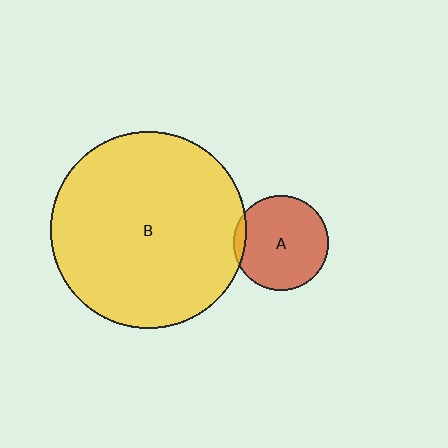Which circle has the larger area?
Circle B (yellow).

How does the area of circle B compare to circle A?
Approximately 4.3 times.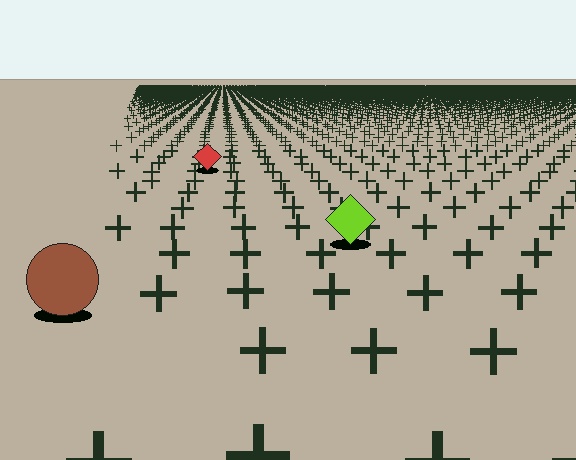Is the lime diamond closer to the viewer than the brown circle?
No. The brown circle is closer — you can tell from the texture gradient: the ground texture is coarser near it.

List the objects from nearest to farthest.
From nearest to farthest: the brown circle, the lime diamond, the red diamond.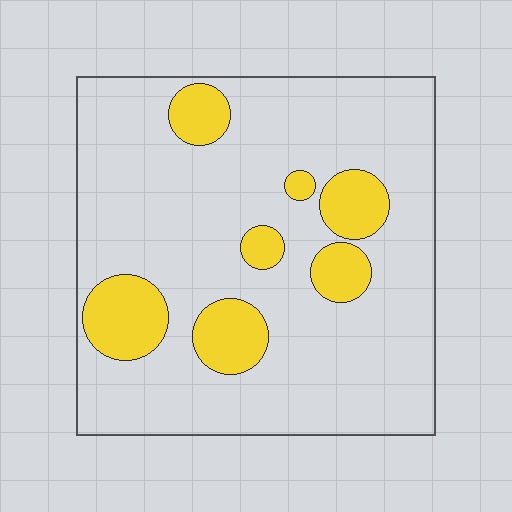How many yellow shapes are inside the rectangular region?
7.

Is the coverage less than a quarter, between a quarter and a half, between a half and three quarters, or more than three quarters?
Less than a quarter.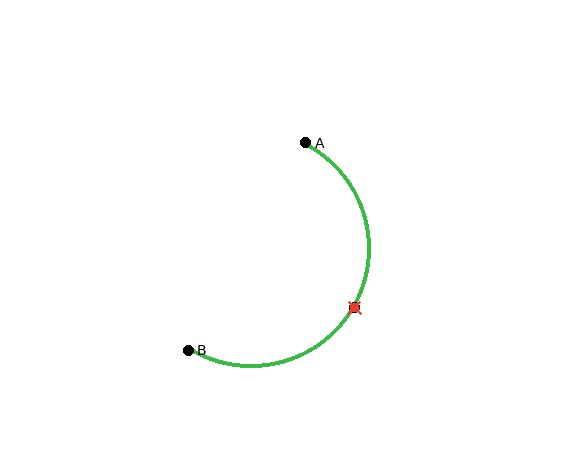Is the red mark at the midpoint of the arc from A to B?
Yes. The red mark lies on the arc at equal arc-length from both A and B — it is the arc midpoint.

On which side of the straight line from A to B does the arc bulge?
The arc bulges to the right of the straight line connecting A and B.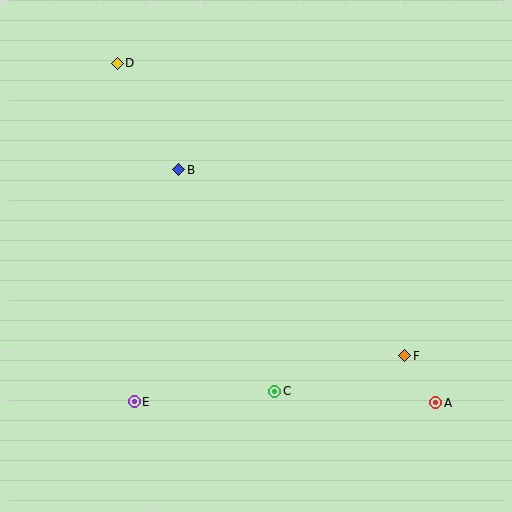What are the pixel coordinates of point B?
Point B is at (179, 170).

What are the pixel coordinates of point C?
Point C is at (275, 391).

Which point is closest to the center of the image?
Point B at (179, 170) is closest to the center.